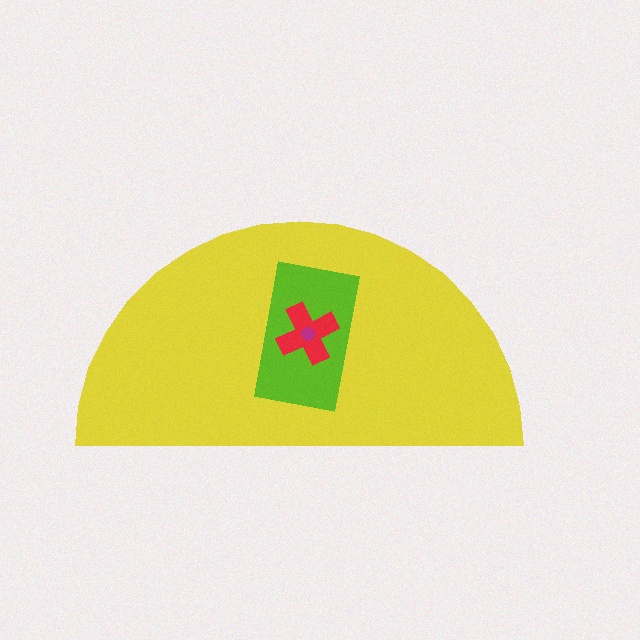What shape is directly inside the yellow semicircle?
The lime rectangle.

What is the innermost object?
The magenta circle.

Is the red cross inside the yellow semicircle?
Yes.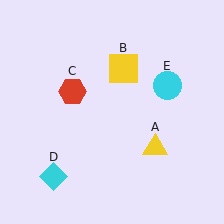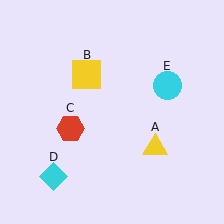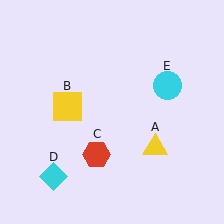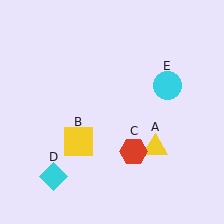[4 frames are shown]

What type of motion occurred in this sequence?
The yellow square (object B), red hexagon (object C) rotated counterclockwise around the center of the scene.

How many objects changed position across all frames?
2 objects changed position: yellow square (object B), red hexagon (object C).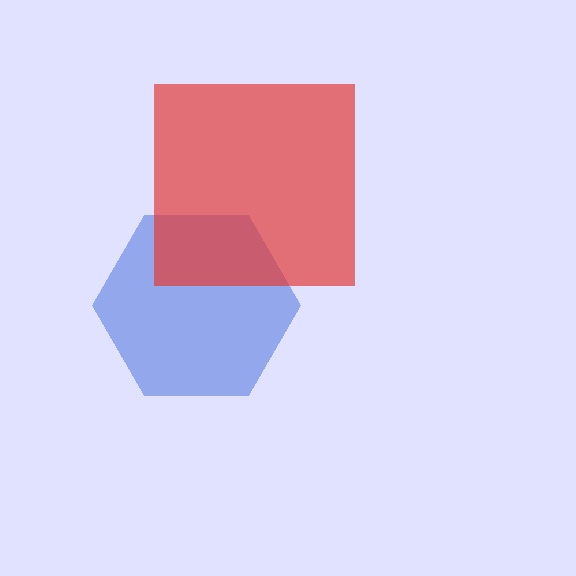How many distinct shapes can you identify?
There are 2 distinct shapes: a blue hexagon, a red square.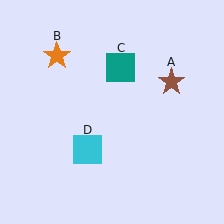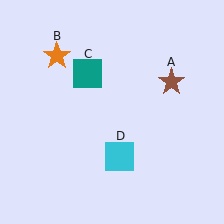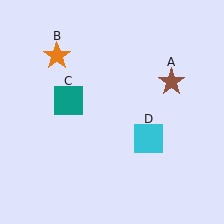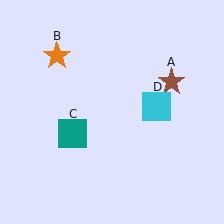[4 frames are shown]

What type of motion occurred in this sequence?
The teal square (object C), cyan square (object D) rotated counterclockwise around the center of the scene.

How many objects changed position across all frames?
2 objects changed position: teal square (object C), cyan square (object D).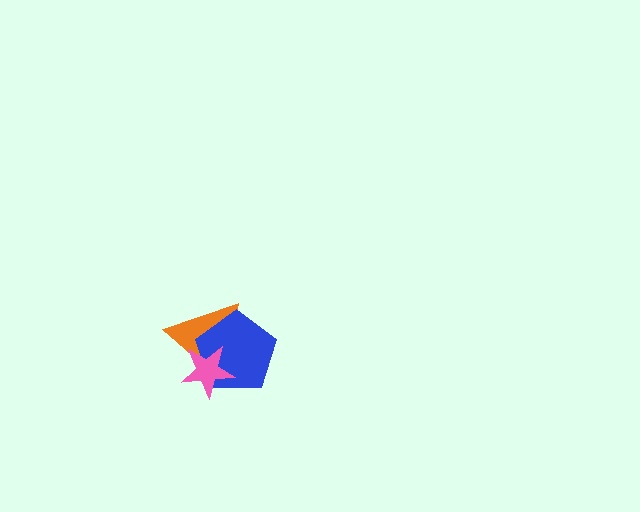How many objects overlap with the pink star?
2 objects overlap with the pink star.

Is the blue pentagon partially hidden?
Yes, it is partially covered by another shape.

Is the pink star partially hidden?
No, no other shape covers it.